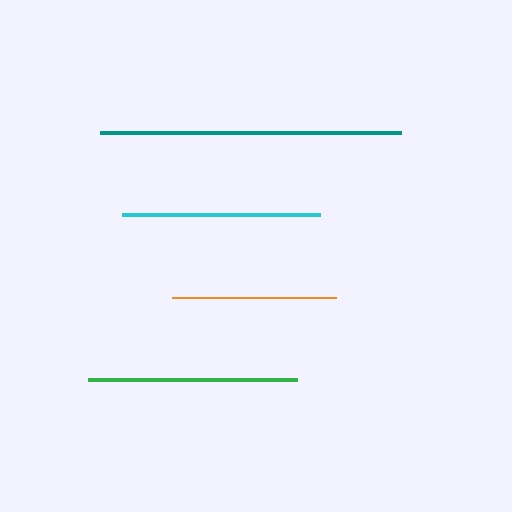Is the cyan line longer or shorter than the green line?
The green line is longer than the cyan line.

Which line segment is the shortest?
The orange line is the shortest at approximately 164 pixels.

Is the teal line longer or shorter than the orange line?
The teal line is longer than the orange line.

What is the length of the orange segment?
The orange segment is approximately 164 pixels long.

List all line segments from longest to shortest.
From longest to shortest: teal, green, cyan, orange.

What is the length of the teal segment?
The teal segment is approximately 301 pixels long.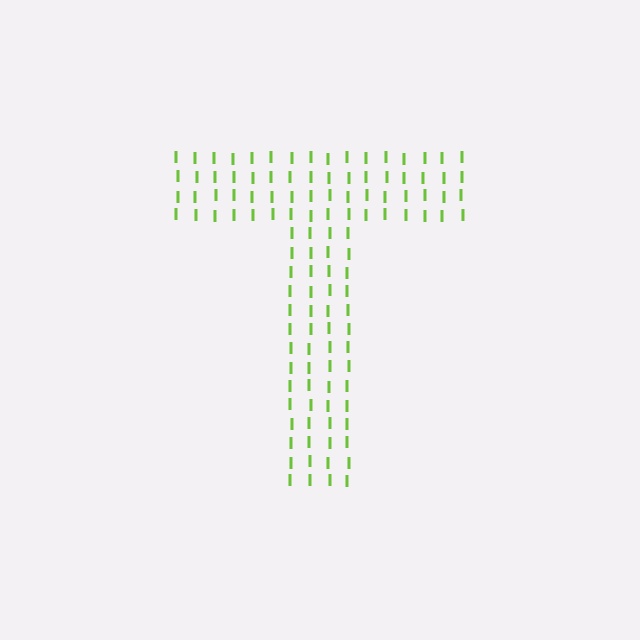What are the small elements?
The small elements are letter I's.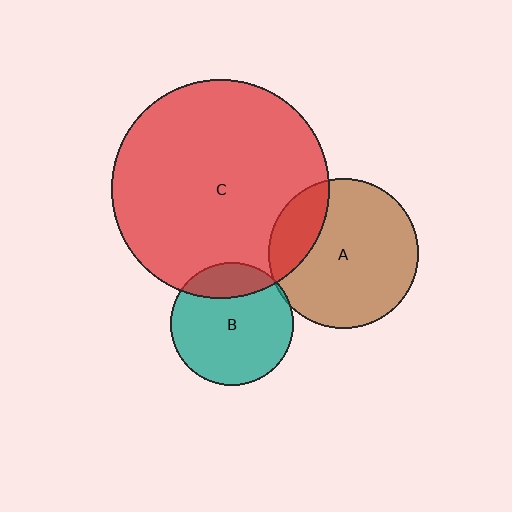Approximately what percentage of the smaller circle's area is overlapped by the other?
Approximately 5%.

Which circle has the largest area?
Circle C (red).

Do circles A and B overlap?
Yes.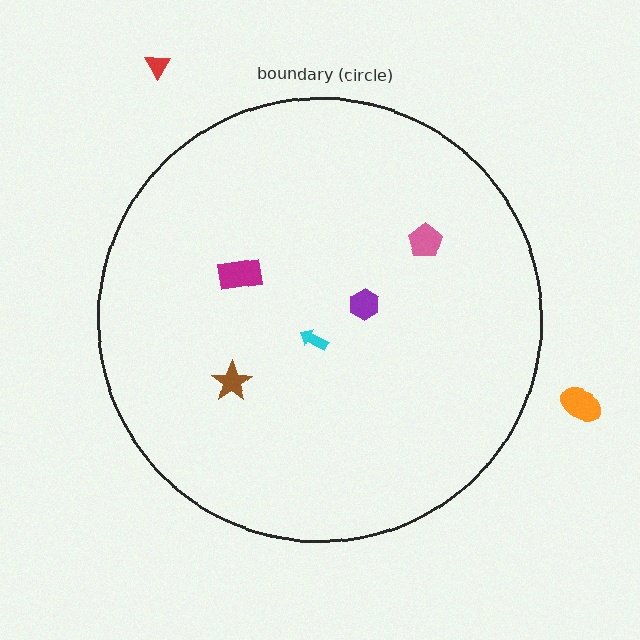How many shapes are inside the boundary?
5 inside, 2 outside.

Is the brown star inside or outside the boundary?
Inside.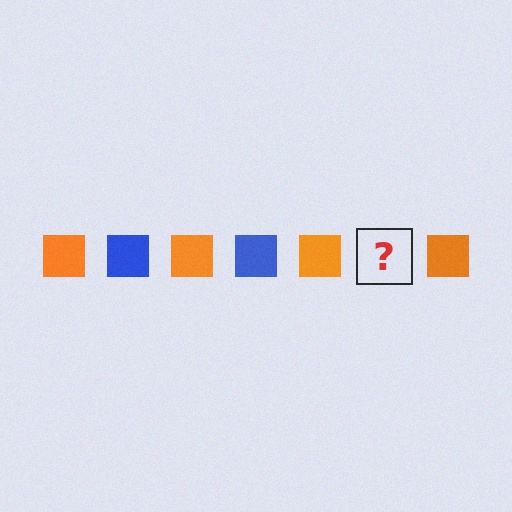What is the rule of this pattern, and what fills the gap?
The rule is that the pattern cycles through orange, blue squares. The gap should be filled with a blue square.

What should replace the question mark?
The question mark should be replaced with a blue square.